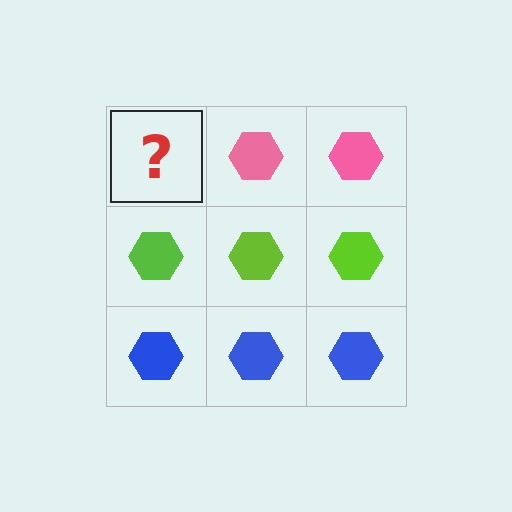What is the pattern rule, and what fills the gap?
The rule is that each row has a consistent color. The gap should be filled with a pink hexagon.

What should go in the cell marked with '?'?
The missing cell should contain a pink hexagon.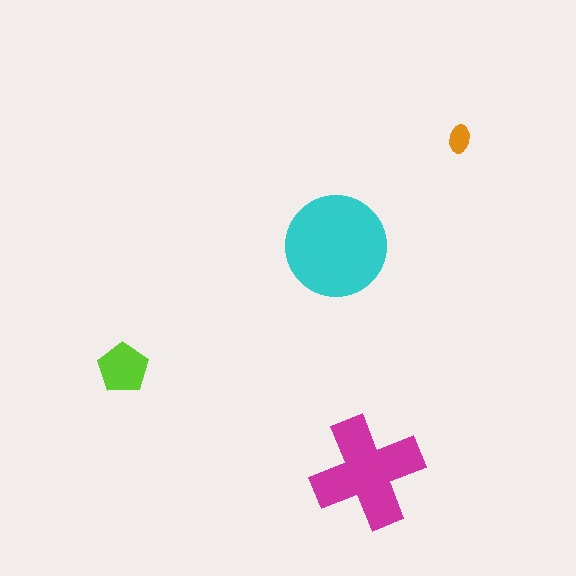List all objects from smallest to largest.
The orange ellipse, the lime pentagon, the magenta cross, the cyan circle.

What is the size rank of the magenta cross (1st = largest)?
2nd.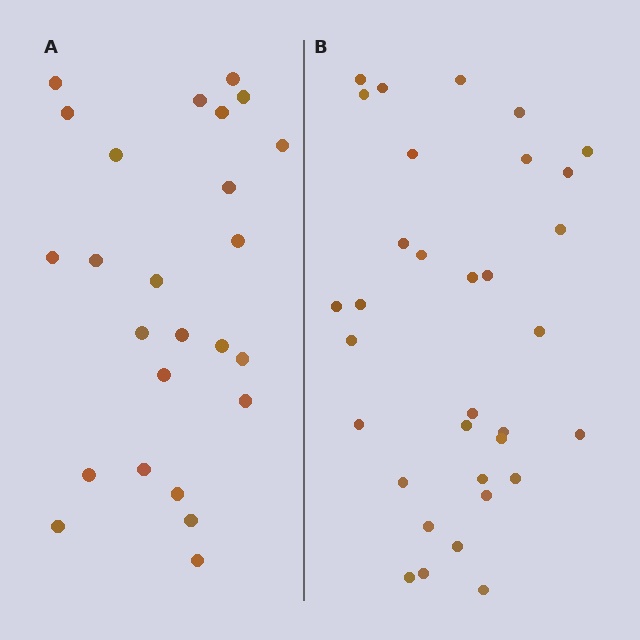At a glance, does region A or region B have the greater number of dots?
Region B (the right region) has more dots.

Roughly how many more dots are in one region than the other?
Region B has roughly 8 or so more dots than region A.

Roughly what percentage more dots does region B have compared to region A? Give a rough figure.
About 30% more.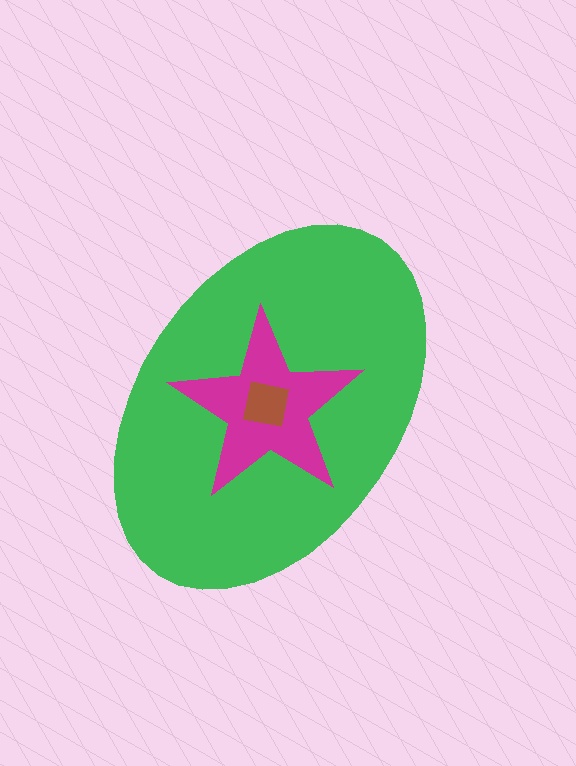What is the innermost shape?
The brown square.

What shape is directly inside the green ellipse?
The magenta star.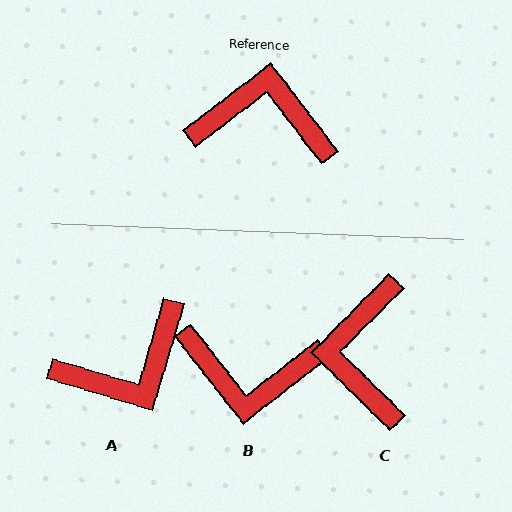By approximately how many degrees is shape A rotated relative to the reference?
Approximately 144 degrees clockwise.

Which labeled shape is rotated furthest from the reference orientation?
B, about 180 degrees away.